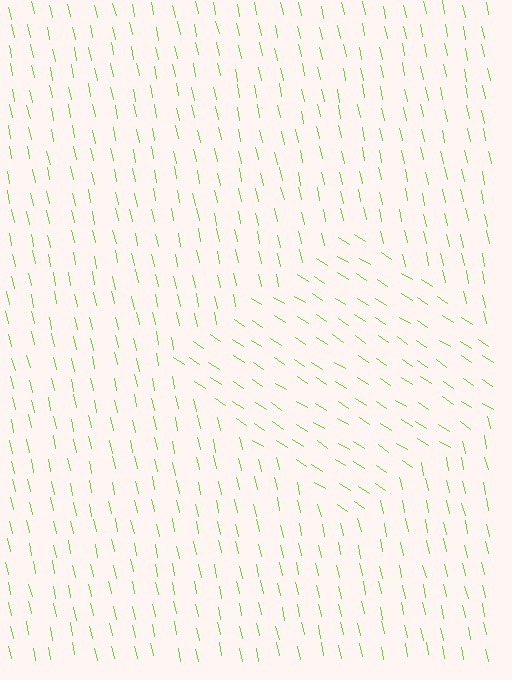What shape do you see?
I see a diamond.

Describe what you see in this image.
The image is filled with small lime line segments. A diamond region in the image has lines oriented differently from the surrounding lines, creating a visible texture boundary.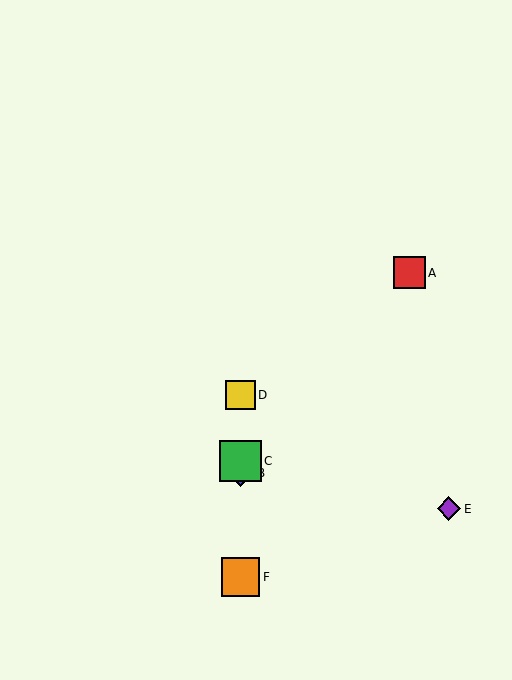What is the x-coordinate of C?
Object C is at x≈240.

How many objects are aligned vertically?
4 objects (B, C, D, F) are aligned vertically.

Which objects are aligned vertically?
Objects B, C, D, F are aligned vertically.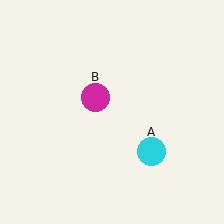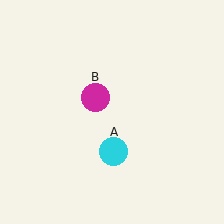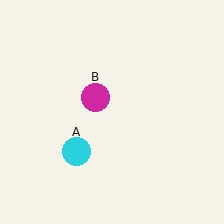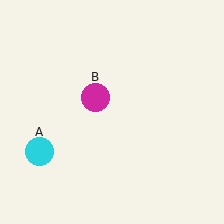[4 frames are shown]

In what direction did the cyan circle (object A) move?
The cyan circle (object A) moved left.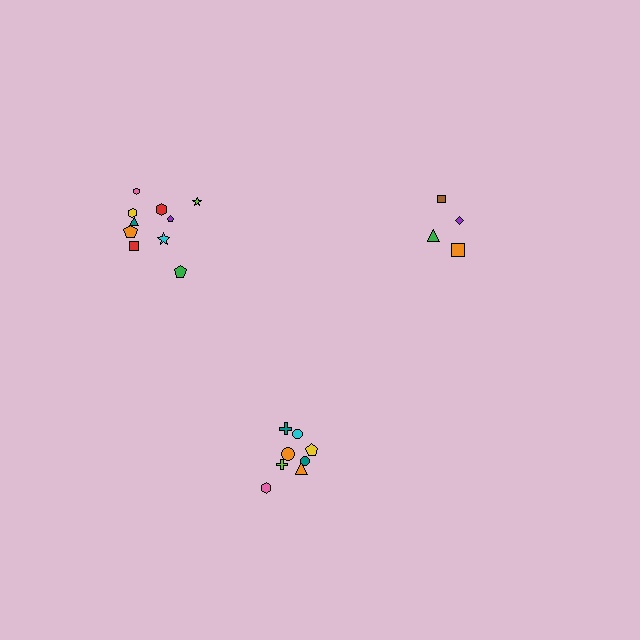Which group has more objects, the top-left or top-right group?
The top-left group.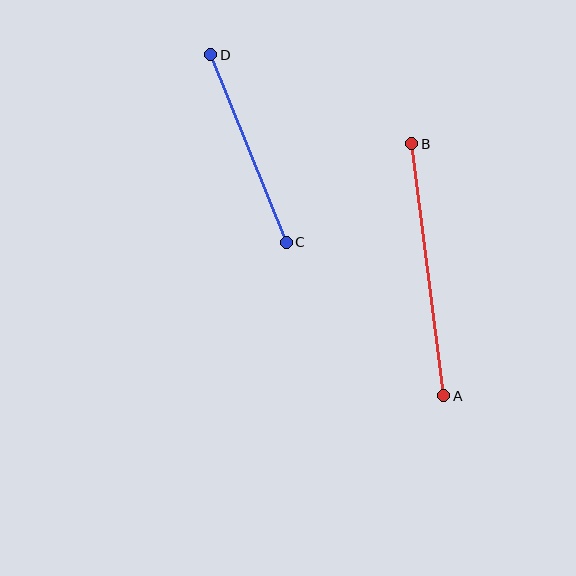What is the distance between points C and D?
The distance is approximately 202 pixels.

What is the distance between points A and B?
The distance is approximately 254 pixels.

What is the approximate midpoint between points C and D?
The midpoint is at approximately (248, 148) pixels.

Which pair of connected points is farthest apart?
Points A and B are farthest apart.